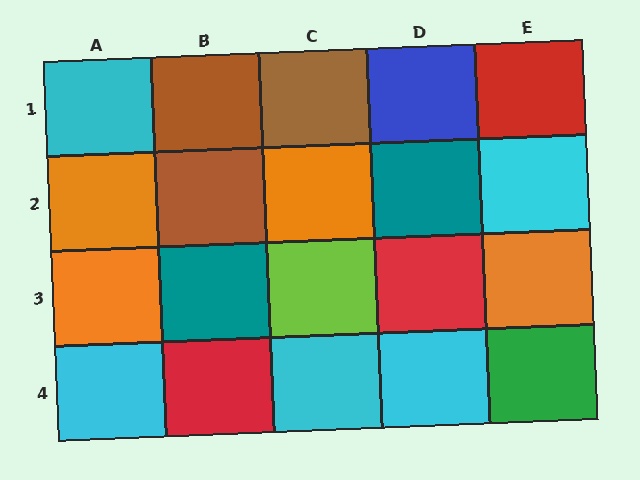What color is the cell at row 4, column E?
Green.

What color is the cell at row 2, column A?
Orange.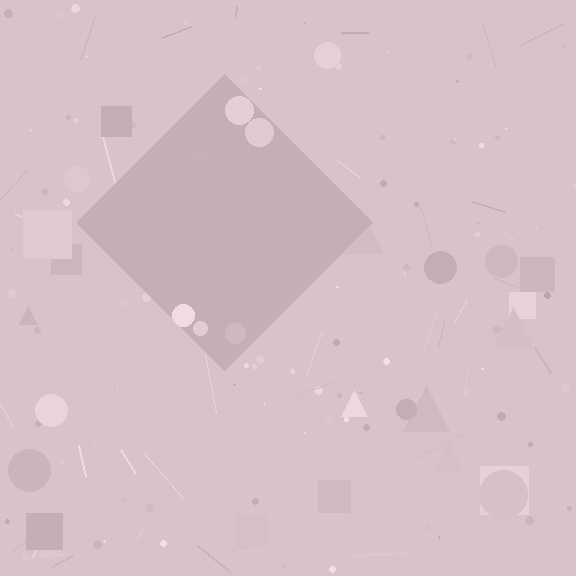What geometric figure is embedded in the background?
A diamond is embedded in the background.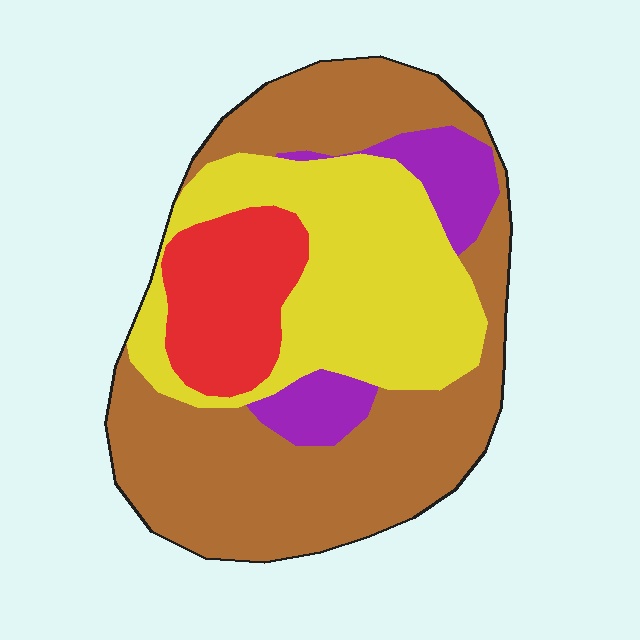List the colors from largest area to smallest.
From largest to smallest: brown, yellow, red, purple.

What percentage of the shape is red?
Red takes up about one eighth (1/8) of the shape.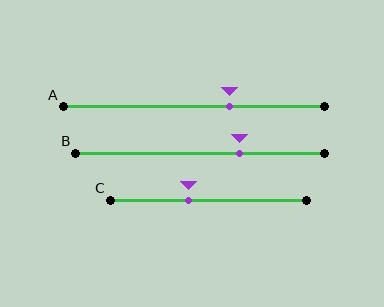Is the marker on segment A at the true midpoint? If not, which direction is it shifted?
No, the marker on segment A is shifted to the right by about 14% of the segment length.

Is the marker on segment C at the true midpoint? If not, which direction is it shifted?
No, the marker on segment C is shifted to the left by about 10% of the segment length.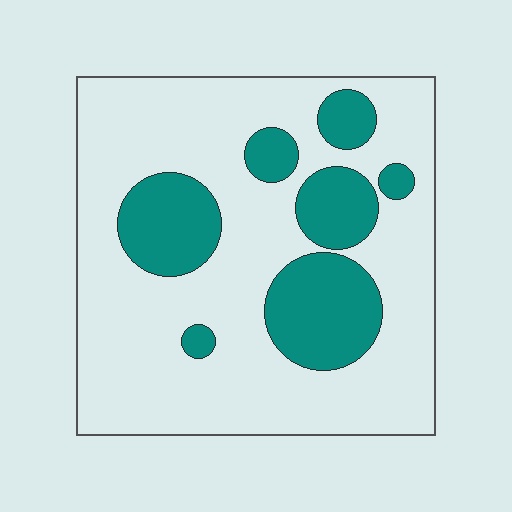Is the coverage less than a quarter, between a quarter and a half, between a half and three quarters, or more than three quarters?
Between a quarter and a half.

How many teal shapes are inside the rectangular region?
7.